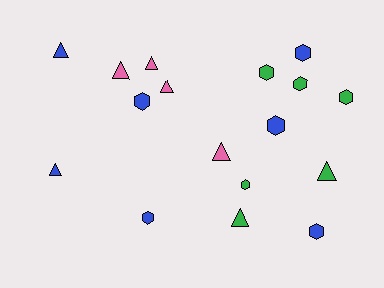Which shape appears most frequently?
Hexagon, with 9 objects.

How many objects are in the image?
There are 17 objects.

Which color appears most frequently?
Blue, with 7 objects.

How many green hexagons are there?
There are 4 green hexagons.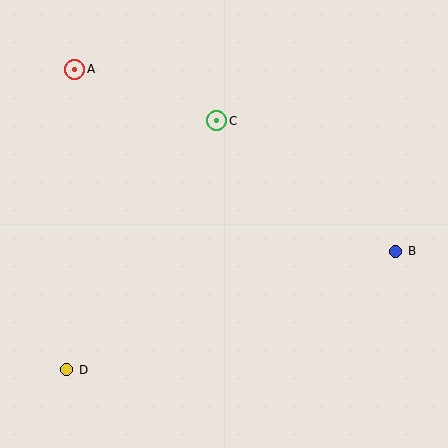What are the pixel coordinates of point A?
Point A is at (75, 69).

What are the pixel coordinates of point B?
Point B is at (396, 251).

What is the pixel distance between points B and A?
The distance between B and A is 369 pixels.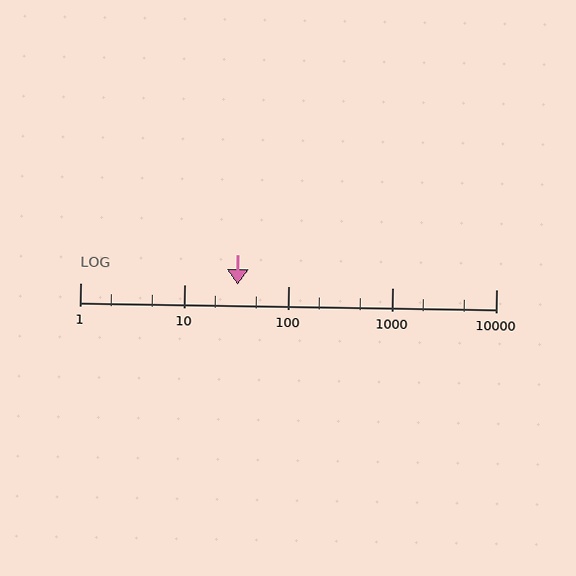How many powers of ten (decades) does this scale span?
The scale spans 4 decades, from 1 to 10000.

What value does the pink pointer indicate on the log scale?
The pointer indicates approximately 33.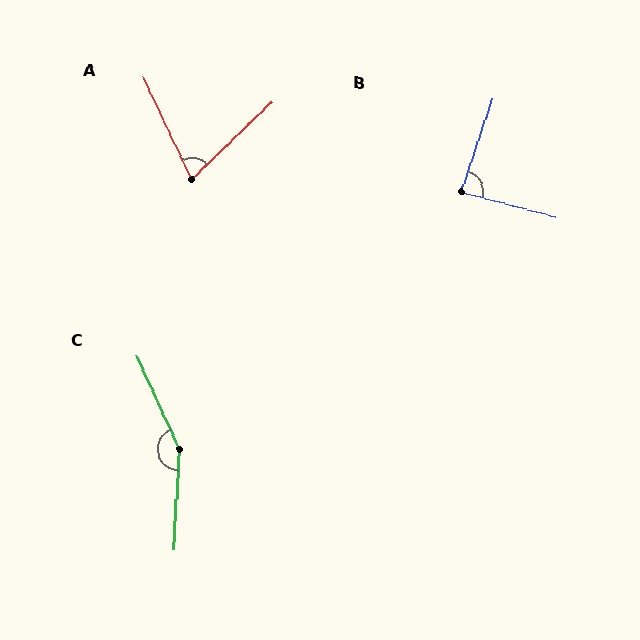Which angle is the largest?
C, at approximately 153 degrees.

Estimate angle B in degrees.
Approximately 86 degrees.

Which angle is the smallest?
A, at approximately 71 degrees.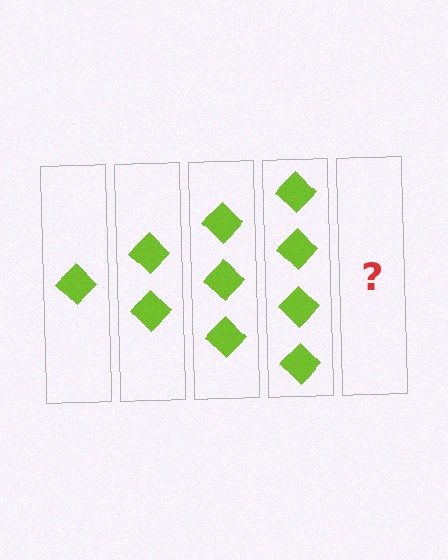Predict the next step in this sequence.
The next step is 5 diamonds.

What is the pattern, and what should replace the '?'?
The pattern is that each step adds one more diamond. The '?' should be 5 diamonds.